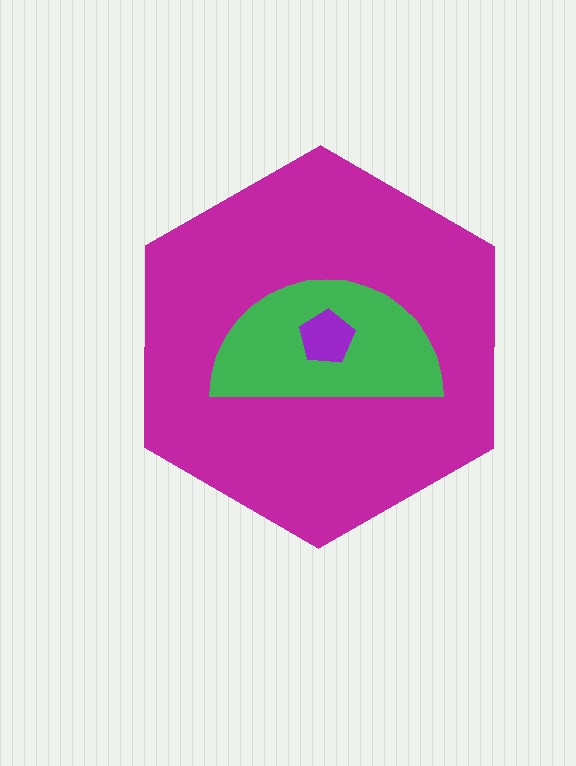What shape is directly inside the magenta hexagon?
The green semicircle.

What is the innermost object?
The purple pentagon.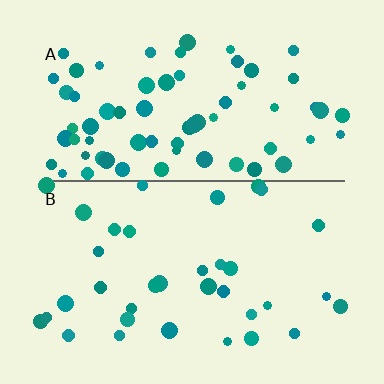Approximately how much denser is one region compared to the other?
Approximately 1.9× — region A over region B.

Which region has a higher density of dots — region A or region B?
A (the top).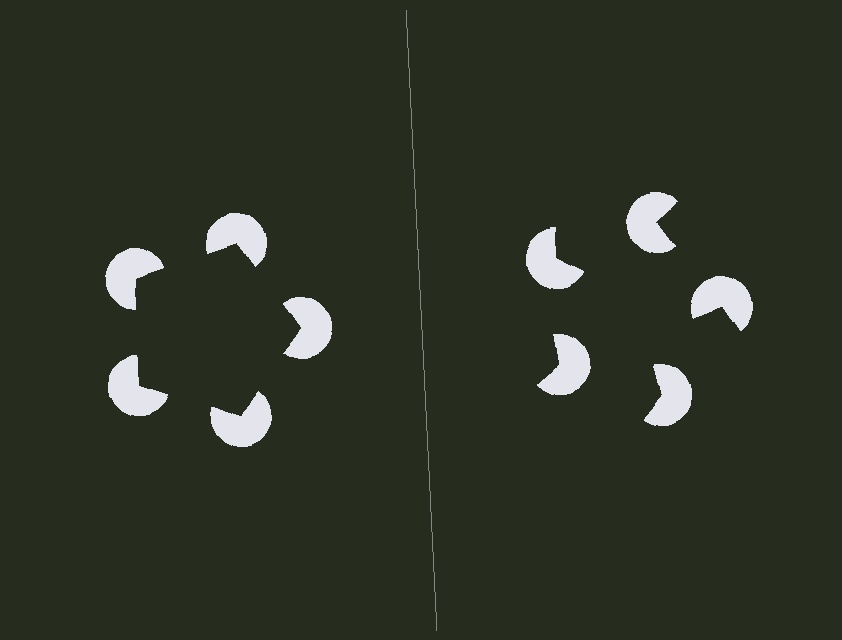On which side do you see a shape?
An illusory pentagon appears on the left side. On the right side the wedge cuts are rotated, so no coherent shape forms.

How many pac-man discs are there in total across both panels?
10 — 5 on each side.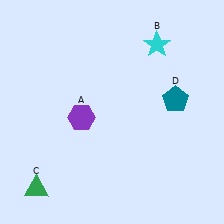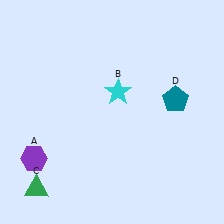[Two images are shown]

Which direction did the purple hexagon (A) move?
The purple hexagon (A) moved left.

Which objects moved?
The objects that moved are: the purple hexagon (A), the cyan star (B).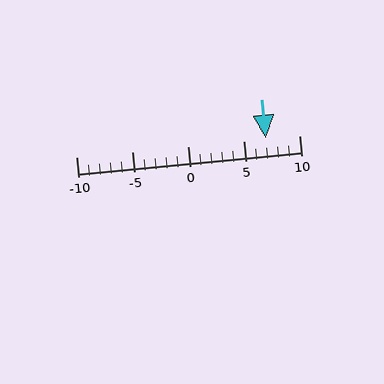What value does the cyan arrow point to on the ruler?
The cyan arrow points to approximately 7.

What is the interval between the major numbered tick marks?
The major tick marks are spaced 5 units apart.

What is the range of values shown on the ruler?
The ruler shows values from -10 to 10.